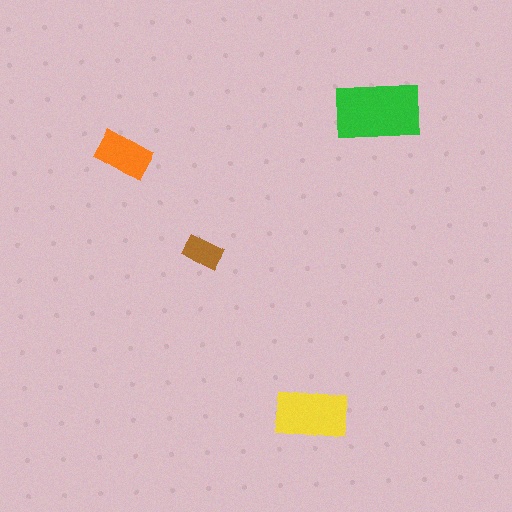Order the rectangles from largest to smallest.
the green one, the yellow one, the orange one, the brown one.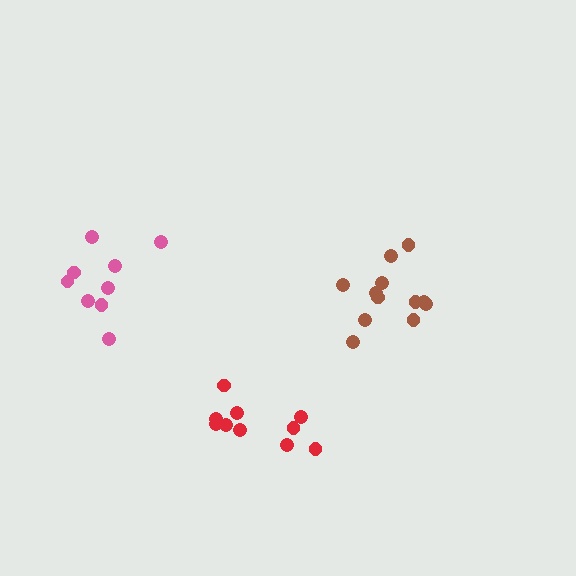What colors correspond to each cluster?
The clusters are colored: pink, red, brown.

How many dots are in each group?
Group 1: 9 dots, Group 2: 10 dots, Group 3: 12 dots (31 total).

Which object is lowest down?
The red cluster is bottommost.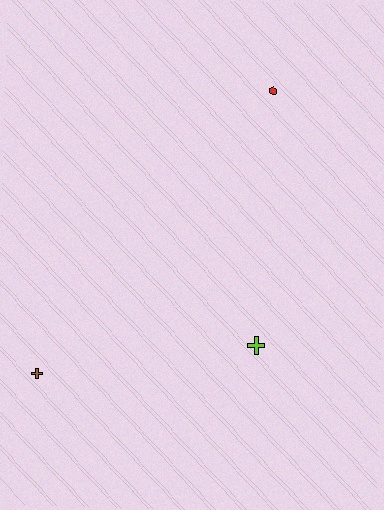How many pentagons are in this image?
There are no pentagons.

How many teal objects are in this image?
There are no teal objects.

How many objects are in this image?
There are 3 objects.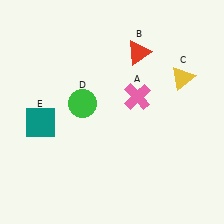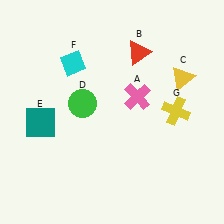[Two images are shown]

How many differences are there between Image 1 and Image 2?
There are 2 differences between the two images.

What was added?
A cyan diamond (F), a yellow cross (G) were added in Image 2.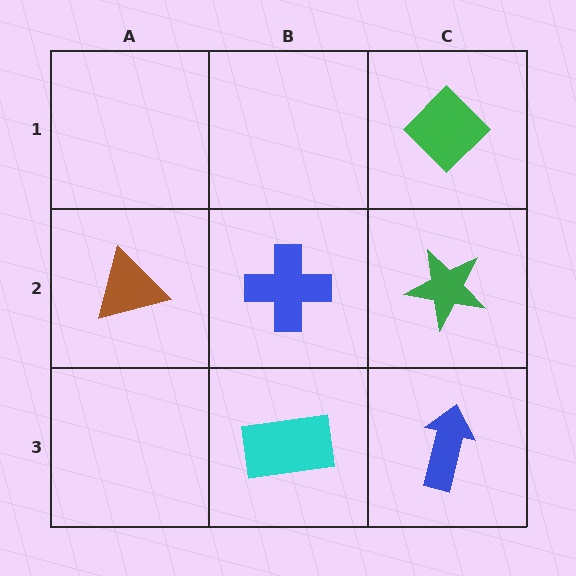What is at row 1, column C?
A green diamond.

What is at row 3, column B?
A cyan rectangle.